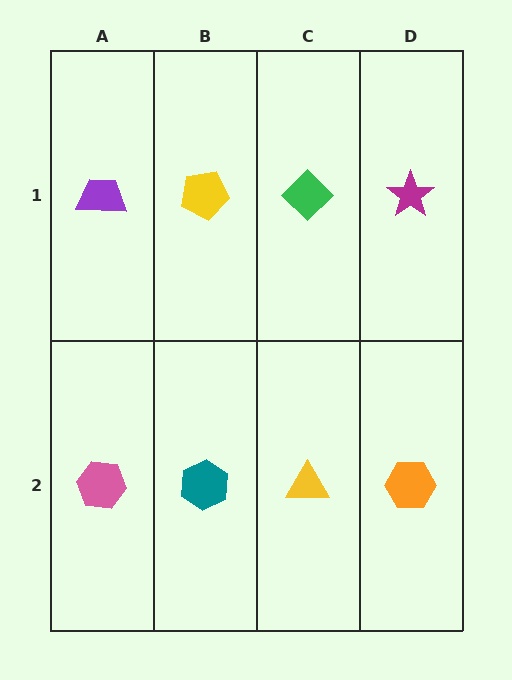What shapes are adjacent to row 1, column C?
A yellow triangle (row 2, column C), a yellow pentagon (row 1, column B), a magenta star (row 1, column D).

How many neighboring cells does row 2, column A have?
2.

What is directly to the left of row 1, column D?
A green diamond.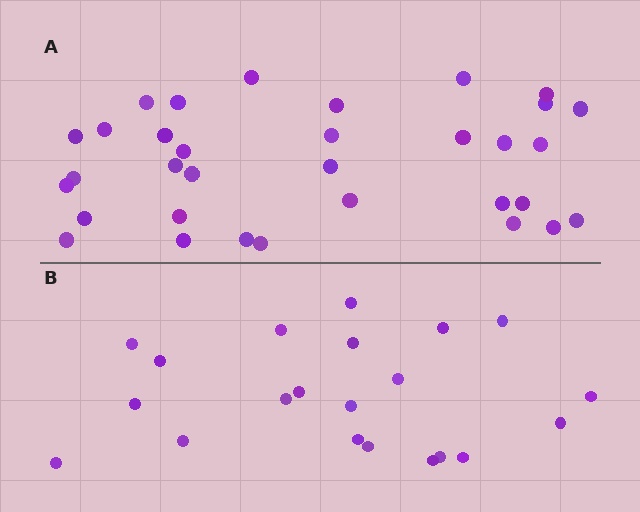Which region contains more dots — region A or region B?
Region A (the top region) has more dots.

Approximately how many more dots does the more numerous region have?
Region A has roughly 12 or so more dots than region B.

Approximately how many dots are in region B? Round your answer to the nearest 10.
About 20 dots. (The exact count is 21, which rounds to 20.)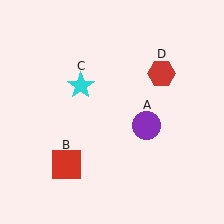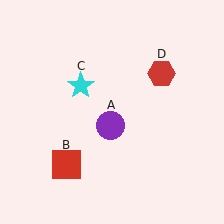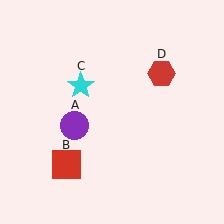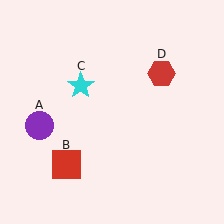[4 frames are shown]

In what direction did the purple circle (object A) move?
The purple circle (object A) moved left.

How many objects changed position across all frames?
1 object changed position: purple circle (object A).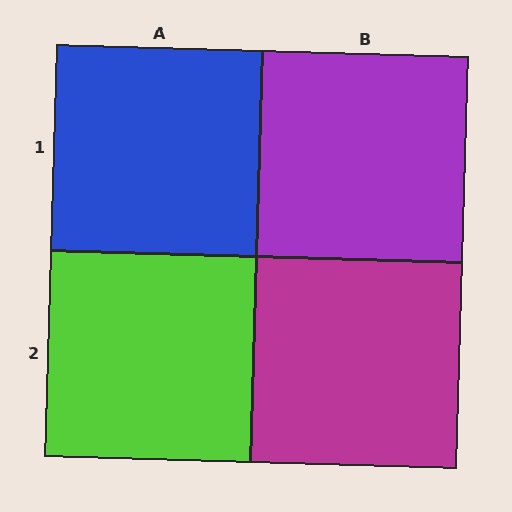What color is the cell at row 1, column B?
Purple.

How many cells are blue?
1 cell is blue.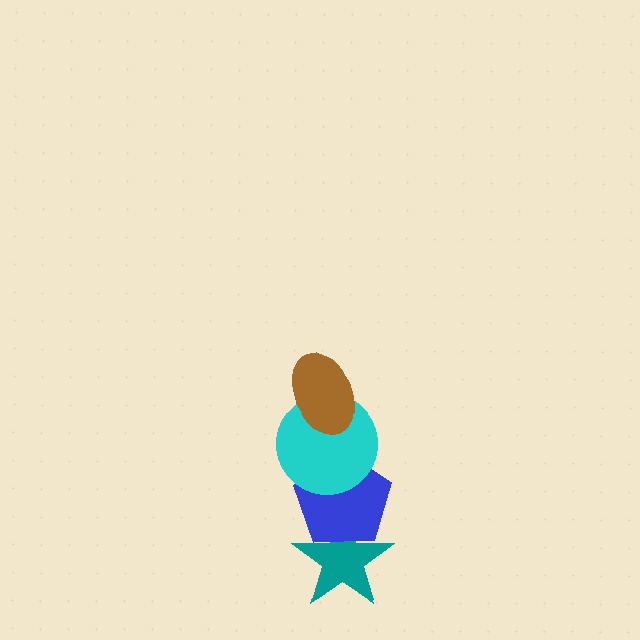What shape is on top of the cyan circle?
The brown ellipse is on top of the cyan circle.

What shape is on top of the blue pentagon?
The cyan circle is on top of the blue pentagon.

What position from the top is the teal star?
The teal star is 4th from the top.